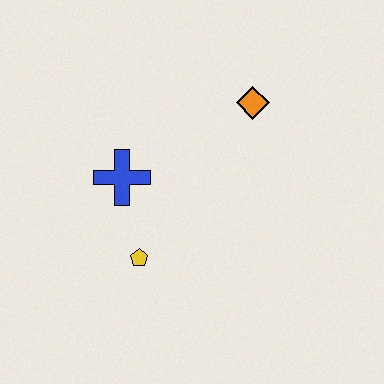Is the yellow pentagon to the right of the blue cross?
Yes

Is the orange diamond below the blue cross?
No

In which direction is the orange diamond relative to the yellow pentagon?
The orange diamond is above the yellow pentagon.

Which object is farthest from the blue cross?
The orange diamond is farthest from the blue cross.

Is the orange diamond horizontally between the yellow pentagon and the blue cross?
No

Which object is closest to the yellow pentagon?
The blue cross is closest to the yellow pentagon.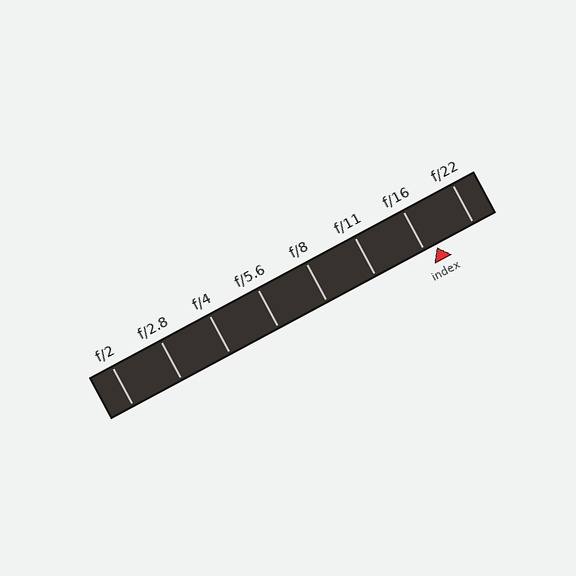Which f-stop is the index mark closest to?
The index mark is closest to f/16.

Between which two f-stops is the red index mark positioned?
The index mark is between f/16 and f/22.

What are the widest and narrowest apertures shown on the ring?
The widest aperture shown is f/2 and the narrowest is f/22.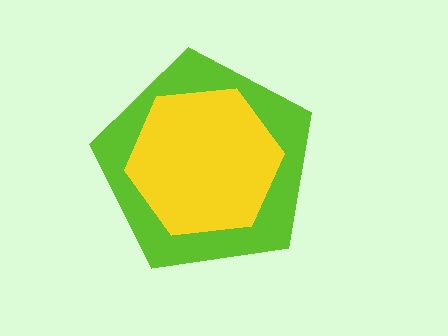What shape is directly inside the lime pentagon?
The yellow hexagon.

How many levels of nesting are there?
2.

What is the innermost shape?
The yellow hexagon.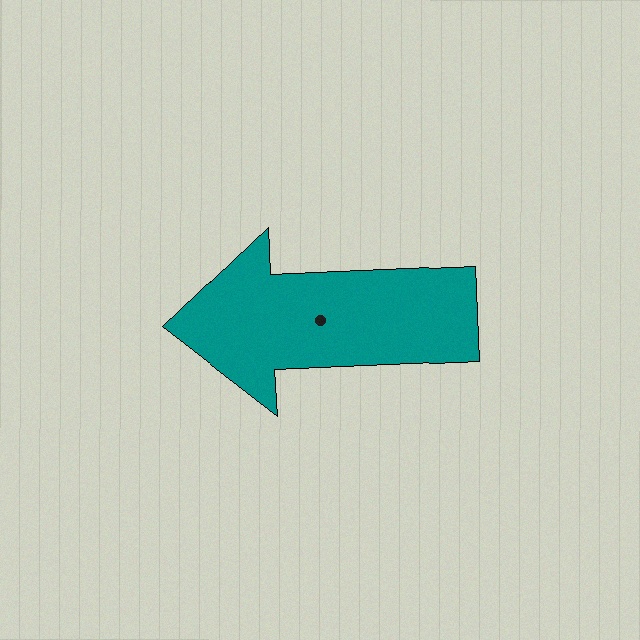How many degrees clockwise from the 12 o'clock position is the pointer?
Approximately 267 degrees.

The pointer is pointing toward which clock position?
Roughly 9 o'clock.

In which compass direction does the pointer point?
West.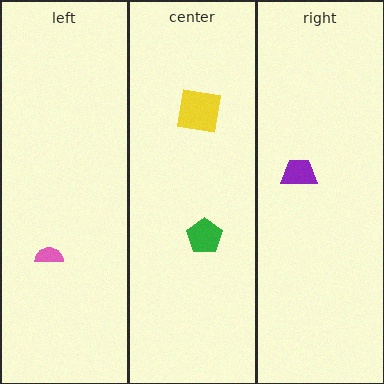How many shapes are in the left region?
1.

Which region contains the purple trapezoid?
The right region.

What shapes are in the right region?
The purple trapezoid.